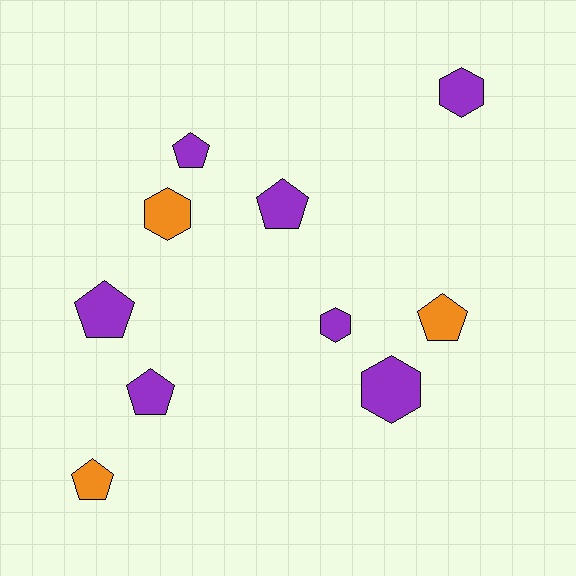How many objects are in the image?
There are 10 objects.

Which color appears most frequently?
Purple, with 7 objects.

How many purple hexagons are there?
There are 3 purple hexagons.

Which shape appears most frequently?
Pentagon, with 6 objects.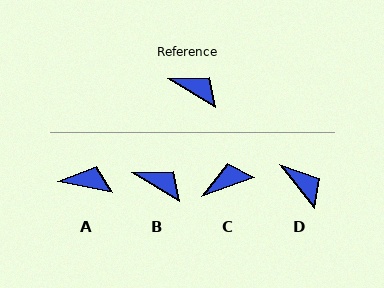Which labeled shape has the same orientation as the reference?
B.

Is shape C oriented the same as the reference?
No, it is off by about 51 degrees.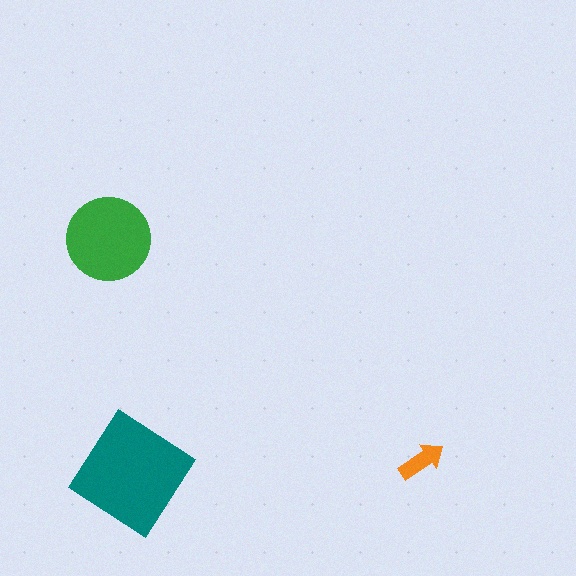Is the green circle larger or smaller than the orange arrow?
Larger.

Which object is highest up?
The green circle is topmost.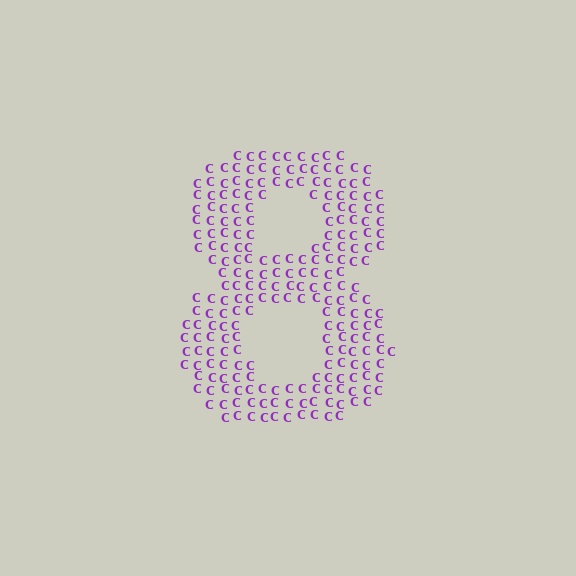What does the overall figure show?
The overall figure shows the digit 8.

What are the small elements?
The small elements are letter C's.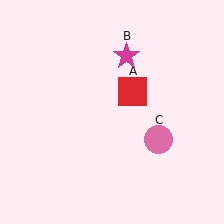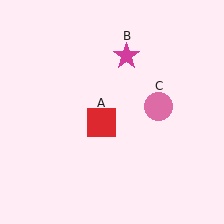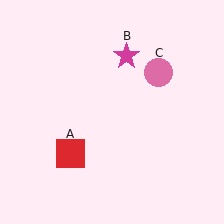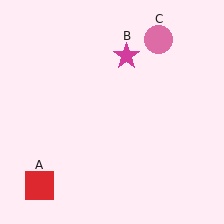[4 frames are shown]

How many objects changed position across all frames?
2 objects changed position: red square (object A), pink circle (object C).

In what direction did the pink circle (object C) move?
The pink circle (object C) moved up.